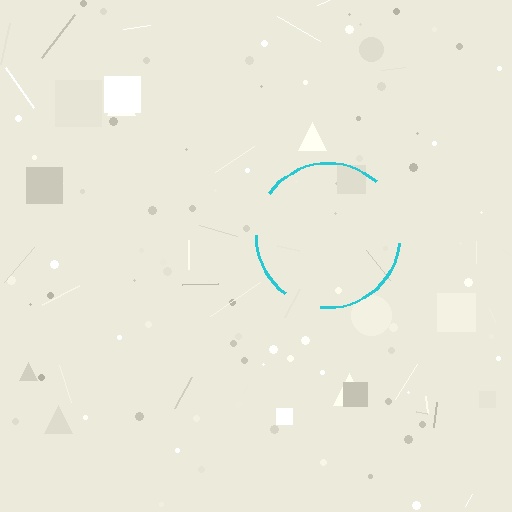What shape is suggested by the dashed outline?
The dashed outline suggests a circle.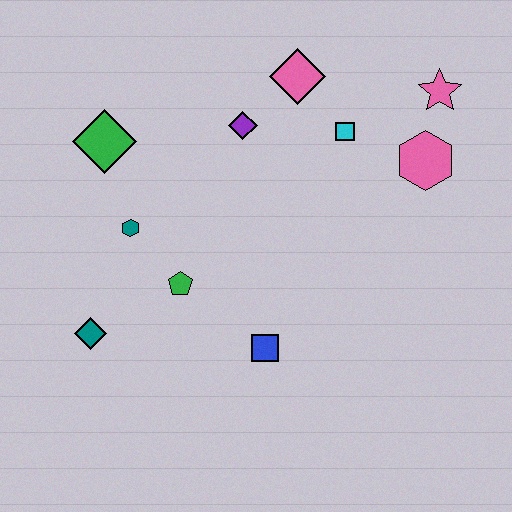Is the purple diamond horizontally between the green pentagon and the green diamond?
No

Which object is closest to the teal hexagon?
The green pentagon is closest to the teal hexagon.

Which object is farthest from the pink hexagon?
The teal diamond is farthest from the pink hexagon.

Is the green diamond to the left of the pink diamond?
Yes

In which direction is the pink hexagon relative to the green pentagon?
The pink hexagon is to the right of the green pentagon.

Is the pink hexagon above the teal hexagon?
Yes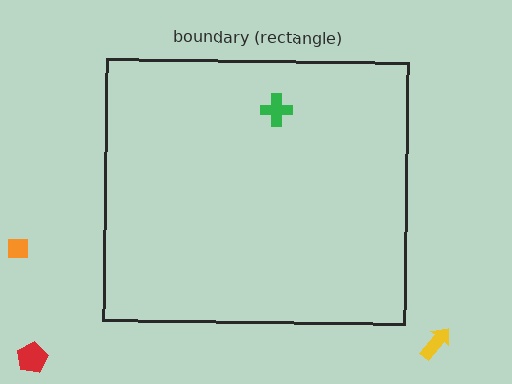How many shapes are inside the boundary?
1 inside, 3 outside.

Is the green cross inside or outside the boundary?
Inside.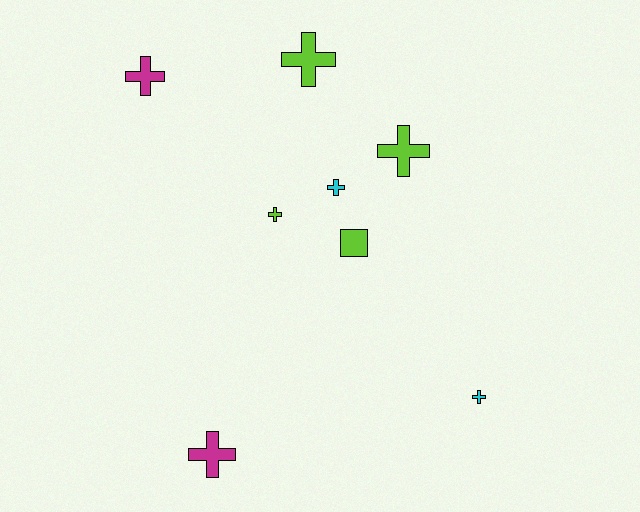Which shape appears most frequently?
Cross, with 7 objects.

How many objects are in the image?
There are 8 objects.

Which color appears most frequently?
Lime, with 4 objects.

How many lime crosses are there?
There are 3 lime crosses.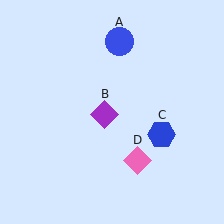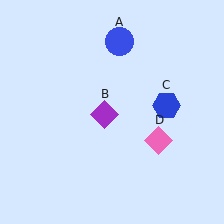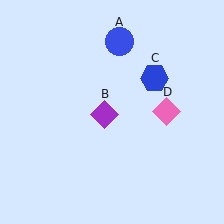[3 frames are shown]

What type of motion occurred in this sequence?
The blue hexagon (object C), pink diamond (object D) rotated counterclockwise around the center of the scene.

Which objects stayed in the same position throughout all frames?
Blue circle (object A) and purple diamond (object B) remained stationary.